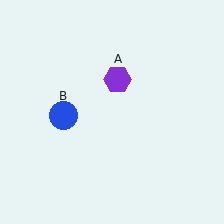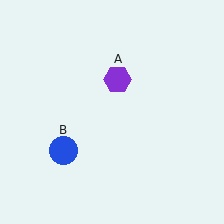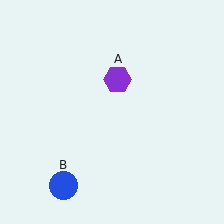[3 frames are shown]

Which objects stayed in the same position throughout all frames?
Purple hexagon (object A) remained stationary.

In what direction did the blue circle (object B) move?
The blue circle (object B) moved down.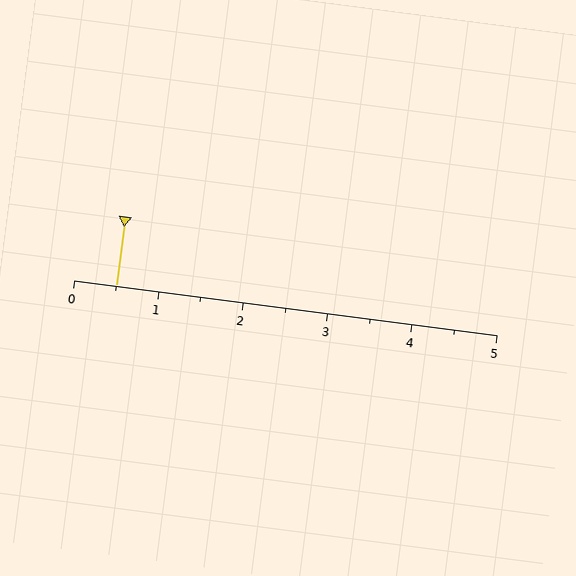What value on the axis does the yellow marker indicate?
The marker indicates approximately 0.5.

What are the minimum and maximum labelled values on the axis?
The axis runs from 0 to 5.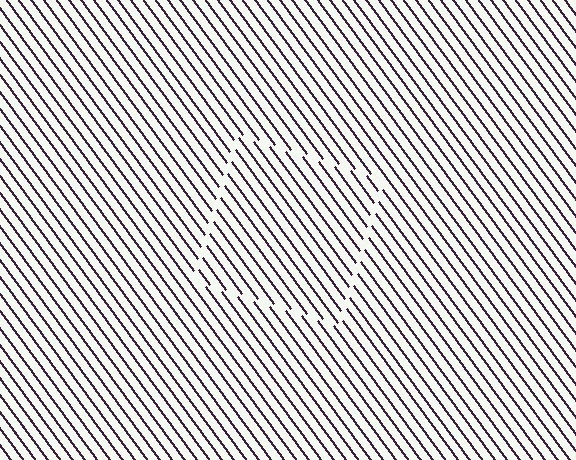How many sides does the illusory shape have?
4 sides — the line-ends trace a square.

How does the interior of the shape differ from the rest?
The interior of the shape contains the same grating, shifted by half a period — the contour is defined by the phase discontinuity where line-ends from the inner and outer gratings abut.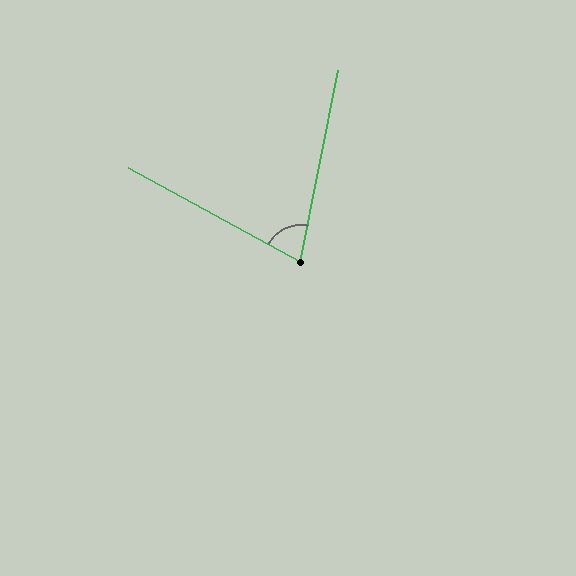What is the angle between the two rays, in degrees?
Approximately 73 degrees.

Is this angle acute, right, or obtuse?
It is acute.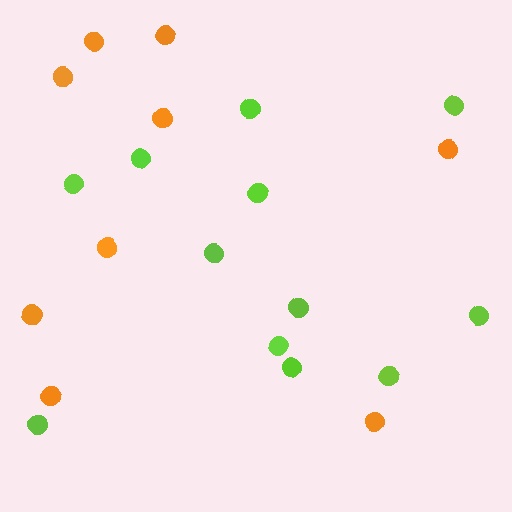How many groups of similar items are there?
There are 2 groups: one group of lime circles (12) and one group of orange circles (9).